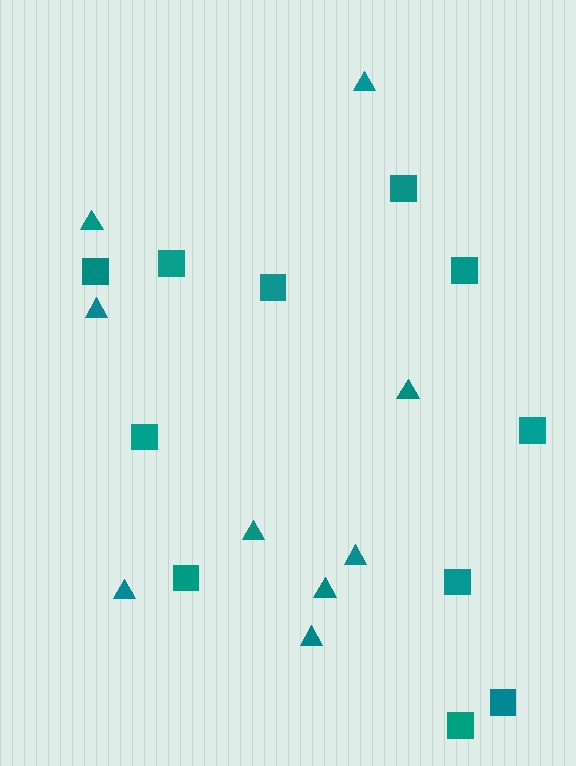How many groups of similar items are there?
There are 2 groups: one group of squares (11) and one group of triangles (9).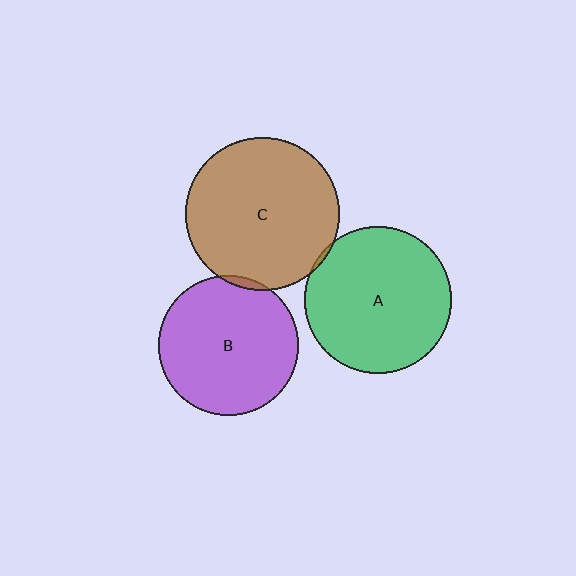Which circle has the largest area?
Circle C (brown).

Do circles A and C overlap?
Yes.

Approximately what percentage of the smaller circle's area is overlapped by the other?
Approximately 5%.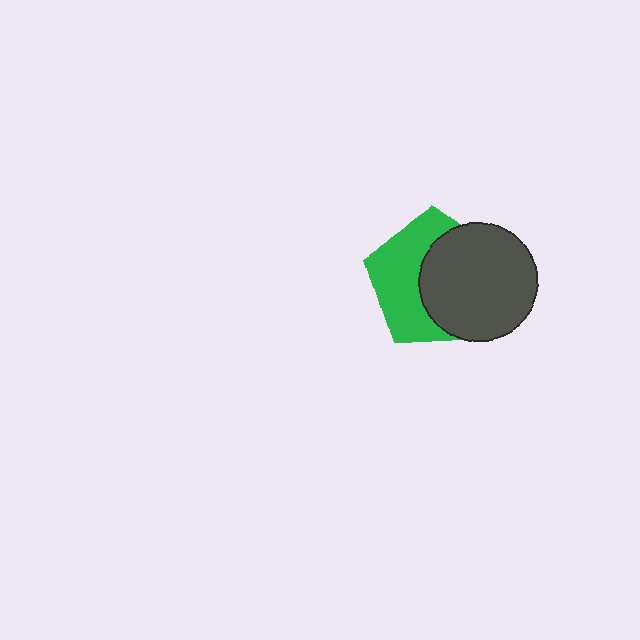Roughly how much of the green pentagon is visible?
About half of it is visible (roughly 47%).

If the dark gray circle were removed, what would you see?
You would see the complete green pentagon.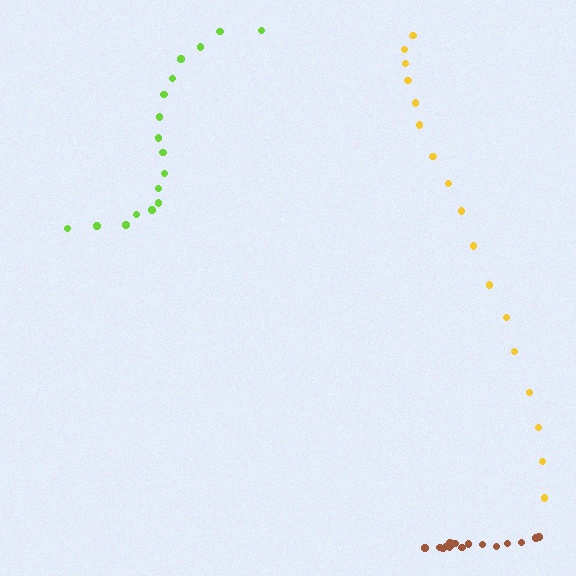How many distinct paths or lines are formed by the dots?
There are 3 distinct paths.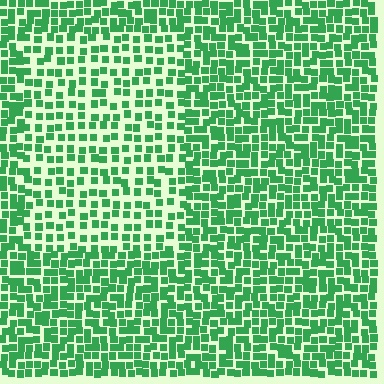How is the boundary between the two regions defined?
The boundary is defined by a change in element density (approximately 1.7x ratio). All elements are the same color, size, and shape.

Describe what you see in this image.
The image contains small green elements arranged at two different densities. A rectangle-shaped region is visible where the elements are less densely packed than the surrounding area.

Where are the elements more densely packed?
The elements are more densely packed outside the rectangle boundary.